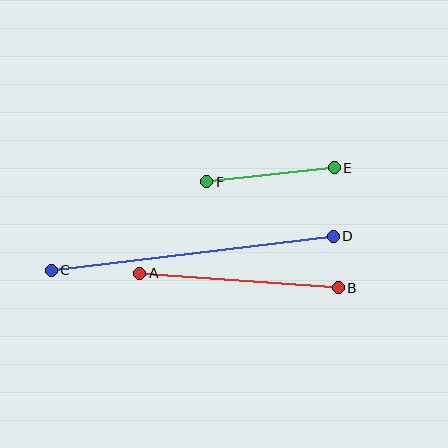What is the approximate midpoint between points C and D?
The midpoint is at approximately (192, 253) pixels.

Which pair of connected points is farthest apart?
Points C and D are farthest apart.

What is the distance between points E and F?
The distance is approximately 128 pixels.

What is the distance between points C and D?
The distance is approximately 284 pixels.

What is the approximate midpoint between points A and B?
The midpoint is at approximately (239, 280) pixels.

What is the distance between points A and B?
The distance is approximately 199 pixels.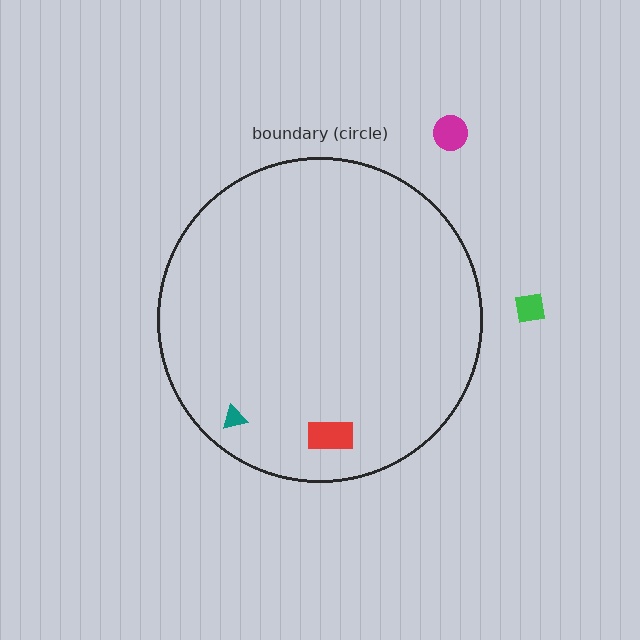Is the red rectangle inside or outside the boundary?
Inside.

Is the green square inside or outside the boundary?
Outside.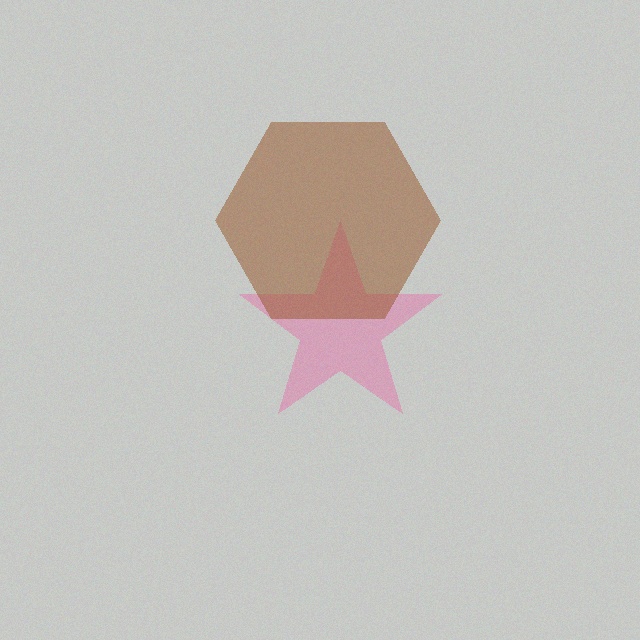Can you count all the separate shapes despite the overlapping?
Yes, there are 2 separate shapes.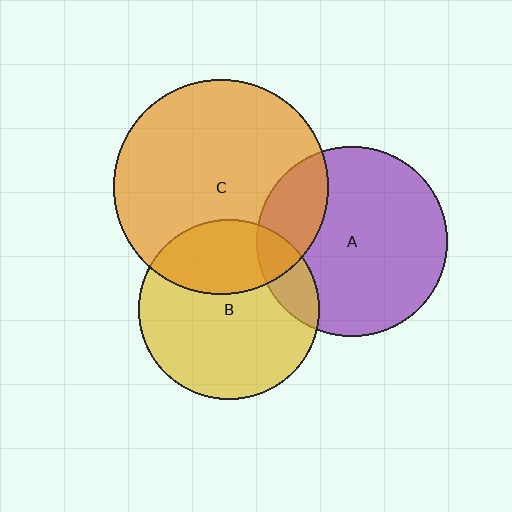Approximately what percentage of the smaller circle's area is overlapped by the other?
Approximately 15%.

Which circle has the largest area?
Circle C (orange).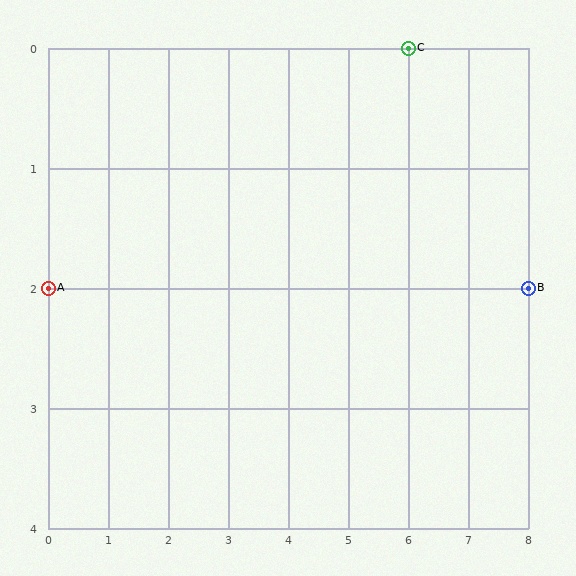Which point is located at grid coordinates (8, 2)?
Point B is at (8, 2).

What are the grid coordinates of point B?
Point B is at grid coordinates (8, 2).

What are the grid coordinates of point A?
Point A is at grid coordinates (0, 2).